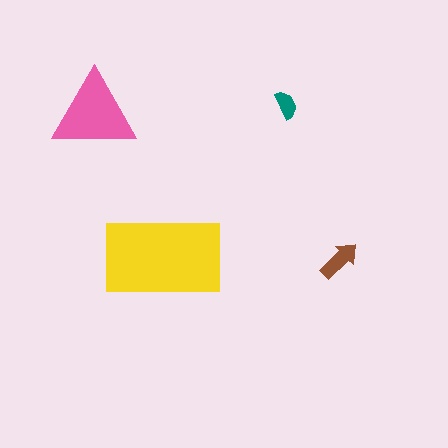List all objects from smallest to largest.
The teal semicircle, the brown arrow, the pink triangle, the yellow rectangle.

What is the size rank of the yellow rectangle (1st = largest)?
1st.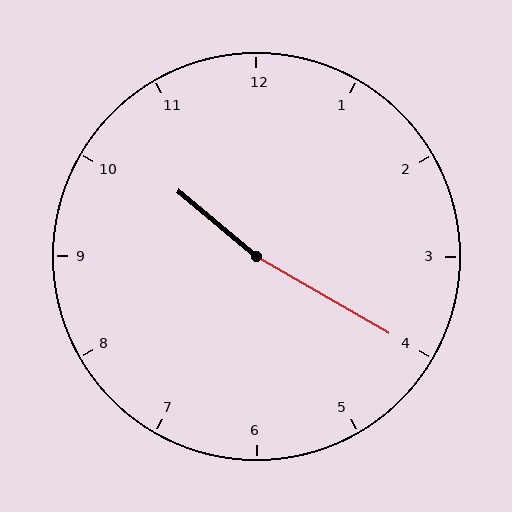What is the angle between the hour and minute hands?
Approximately 170 degrees.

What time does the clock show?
10:20.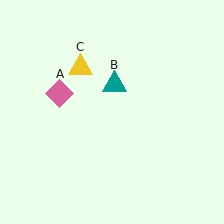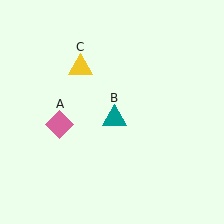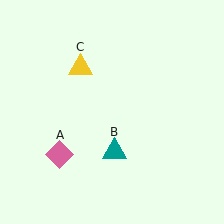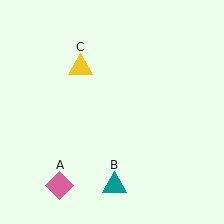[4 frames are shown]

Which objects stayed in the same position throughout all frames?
Yellow triangle (object C) remained stationary.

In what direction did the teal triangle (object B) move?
The teal triangle (object B) moved down.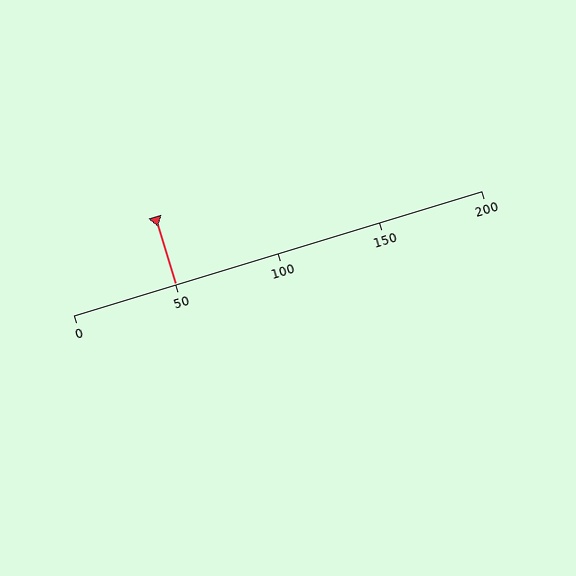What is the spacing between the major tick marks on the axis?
The major ticks are spaced 50 apart.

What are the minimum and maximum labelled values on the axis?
The axis runs from 0 to 200.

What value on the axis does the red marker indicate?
The marker indicates approximately 50.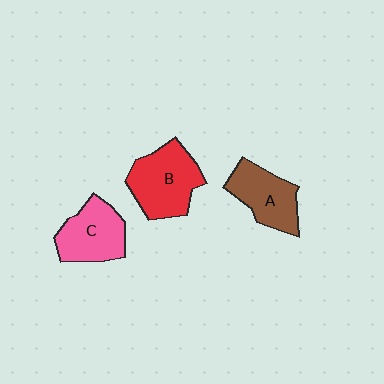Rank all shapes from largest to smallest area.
From largest to smallest: B (red), C (pink), A (brown).